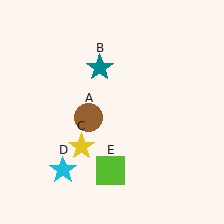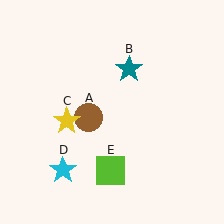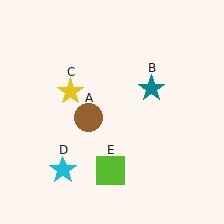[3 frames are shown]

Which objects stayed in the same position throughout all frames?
Brown circle (object A) and cyan star (object D) and lime square (object E) remained stationary.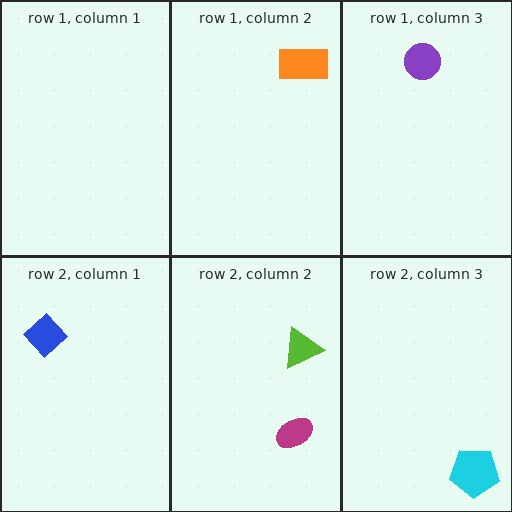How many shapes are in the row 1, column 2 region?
1.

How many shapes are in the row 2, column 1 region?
1.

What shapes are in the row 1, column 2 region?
The orange rectangle.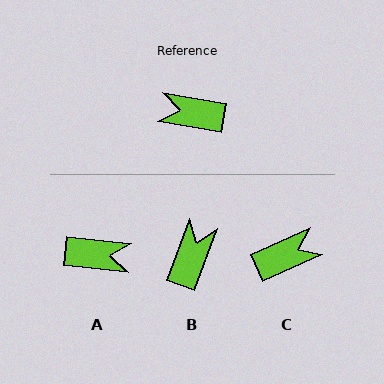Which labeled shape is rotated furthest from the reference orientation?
A, about 176 degrees away.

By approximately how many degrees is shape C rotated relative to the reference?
Approximately 147 degrees clockwise.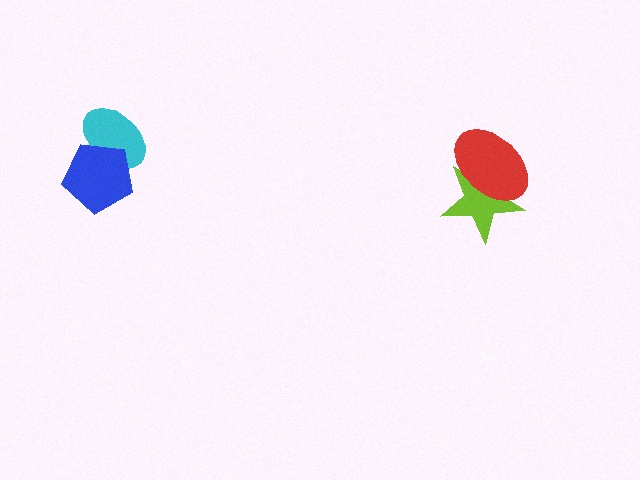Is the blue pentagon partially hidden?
No, no other shape covers it.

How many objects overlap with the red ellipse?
1 object overlaps with the red ellipse.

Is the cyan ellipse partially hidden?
Yes, it is partially covered by another shape.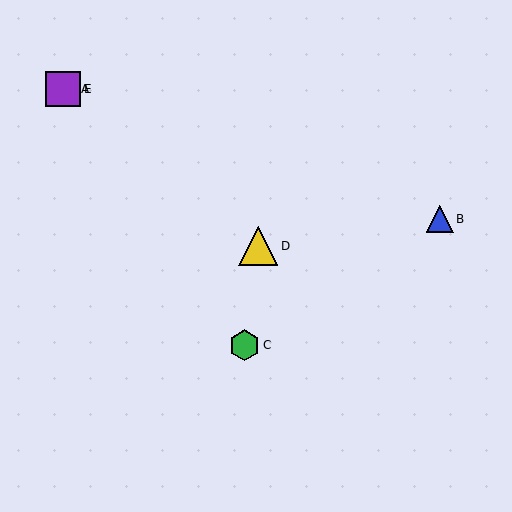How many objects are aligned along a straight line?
3 objects (A, D, E) are aligned along a straight line.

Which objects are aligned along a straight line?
Objects A, D, E are aligned along a straight line.